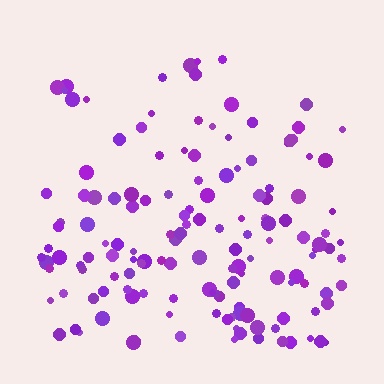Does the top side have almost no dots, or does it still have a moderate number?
Still a moderate number, just noticeably fewer than the bottom.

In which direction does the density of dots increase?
From top to bottom, with the bottom side densest.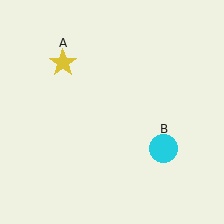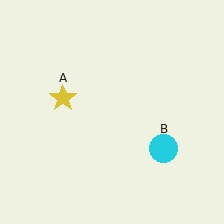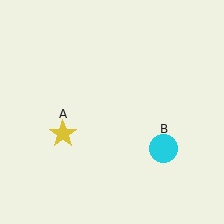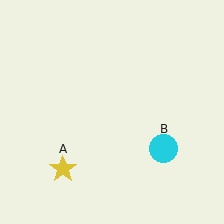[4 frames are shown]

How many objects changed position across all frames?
1 object changed position: yellow star (object A).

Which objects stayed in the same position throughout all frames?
Cyan circle (object B) remained stationary.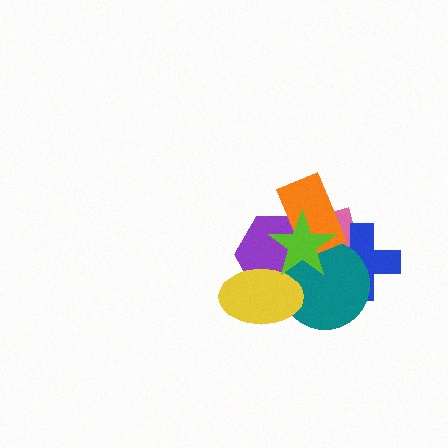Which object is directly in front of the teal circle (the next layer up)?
The orange rectangle is directly in front of the teal circle.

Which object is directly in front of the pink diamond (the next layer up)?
The purple hexagon is directly in front of the pink diamond.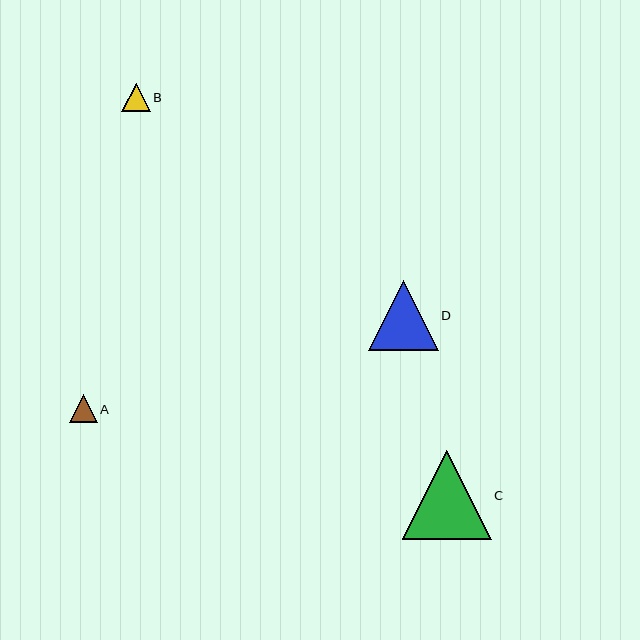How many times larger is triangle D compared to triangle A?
Triangle D is approximately 2.5 times the size of triangle A.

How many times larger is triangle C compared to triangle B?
Triangle C is approximately 3.2 times the size of triangle B.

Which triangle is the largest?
Triangle C is the largest with a size of approximately 89 pixels.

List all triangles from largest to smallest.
From largest to smallest: C, D, B, A.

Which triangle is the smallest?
Triangle A is the smallest with a size of approximately 28 pixels.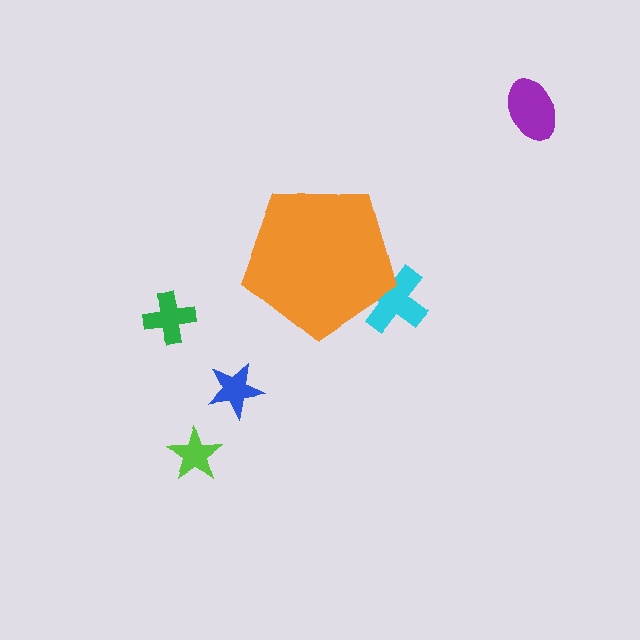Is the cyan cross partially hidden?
Yes, the cyan cross is partially hidden behind the orange pentagon.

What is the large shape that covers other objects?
An orange pentagon.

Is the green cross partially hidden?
No, the green cross is fully visible.